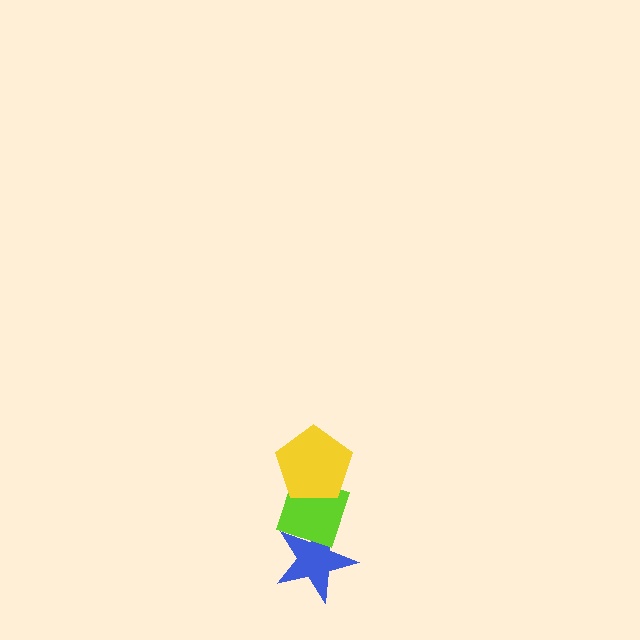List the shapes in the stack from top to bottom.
From top to bottom: the yellow pentagon, the lime diamond, the blue star.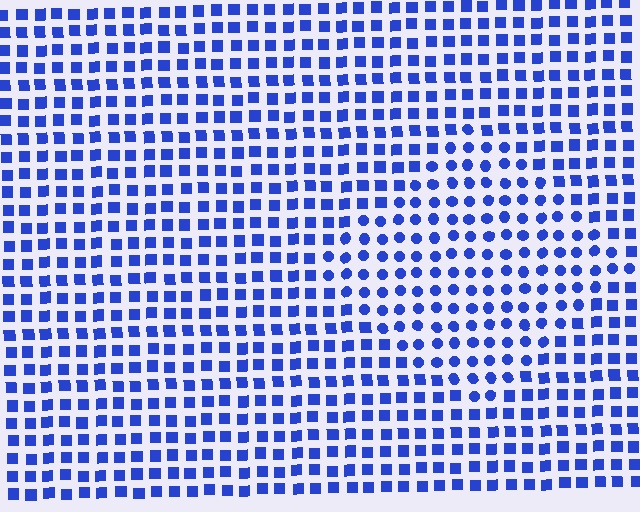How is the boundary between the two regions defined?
The boundary is defined by a change in element shape: circles inside vs. squares outside. All elements share the same color and spacing.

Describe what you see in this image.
The image is filled with small blue elements arranged in a uniform grid. A diamond-shaped region contains circles, while the surrounding area contains squares. The boundary is defined purely by the change in element shape.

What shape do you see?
I see a diamond.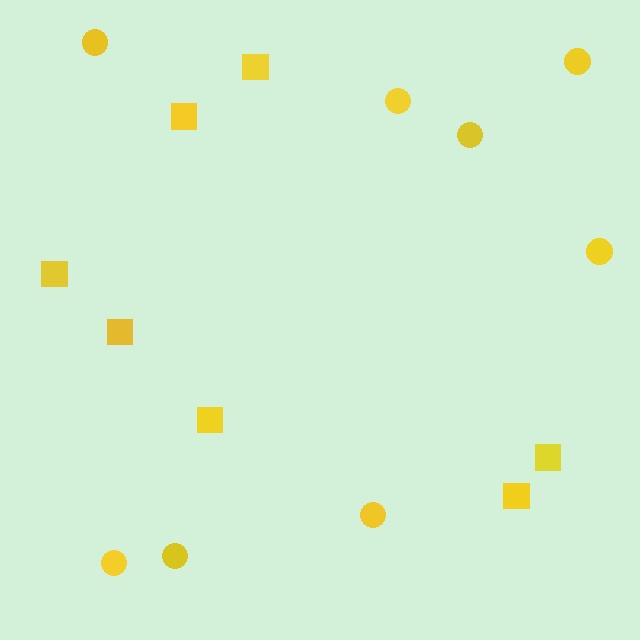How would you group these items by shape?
There are 2 groups: one group of circles (8) and one group of squares (7).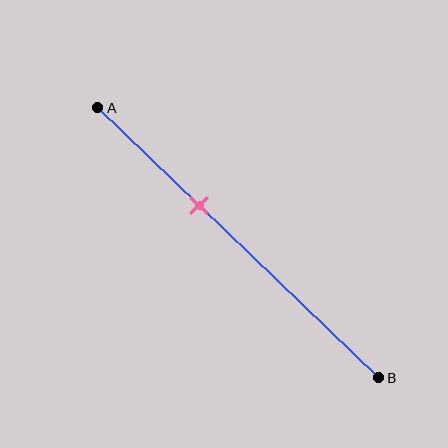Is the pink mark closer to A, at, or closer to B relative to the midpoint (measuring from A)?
The pink mark is closer to point A than the midpoint of segment AB.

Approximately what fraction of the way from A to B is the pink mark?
The pink mark is approximately 35% of the way from A to B.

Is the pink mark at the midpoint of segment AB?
No, the mark is at about 35% from A, not at the 50% midpoint.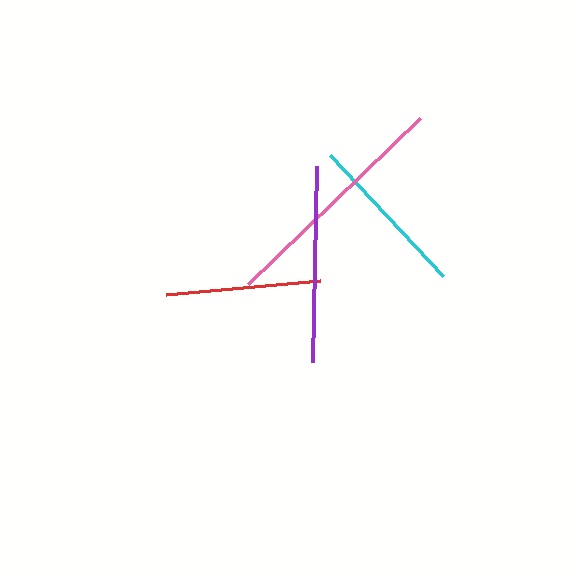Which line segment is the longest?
The pink line is the longest at approximately 239 pixels.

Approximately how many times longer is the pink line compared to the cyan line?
The pink line is approximately 1.4 times the length of the cyan line.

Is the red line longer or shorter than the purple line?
The purple line is longer than the red line.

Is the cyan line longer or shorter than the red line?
The cyan line is longer than the red line.